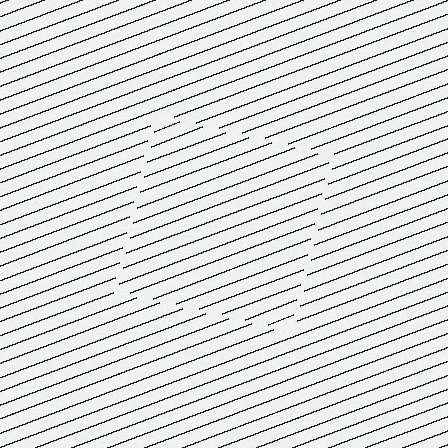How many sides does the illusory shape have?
4 sides — the line-ends trace a square.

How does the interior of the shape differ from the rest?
The interior of the shape contains the same grating, shifted by half a period — the contour is defined by the phase discontinuity where line-ends from the inner and outer gratings abut.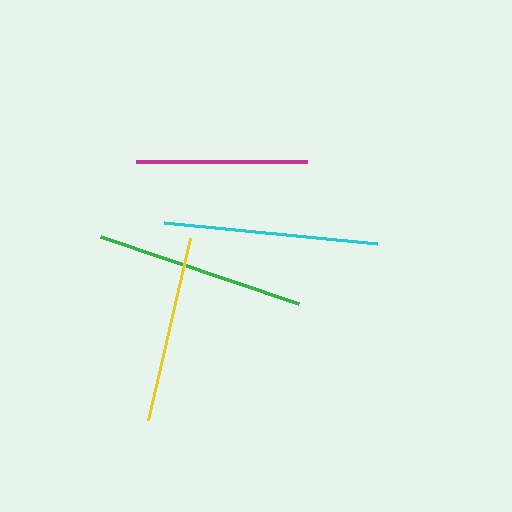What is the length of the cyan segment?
The cyan segment is approximately 214 pixels long.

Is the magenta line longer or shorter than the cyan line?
The cyan line is longer than the magenta line.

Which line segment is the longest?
The cyan line is the longest at approximately 214 pixels.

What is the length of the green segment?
The green segment is approximately 209 pixels long.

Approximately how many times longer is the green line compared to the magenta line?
The green line is approximately 1.2 times the length of the magenta line.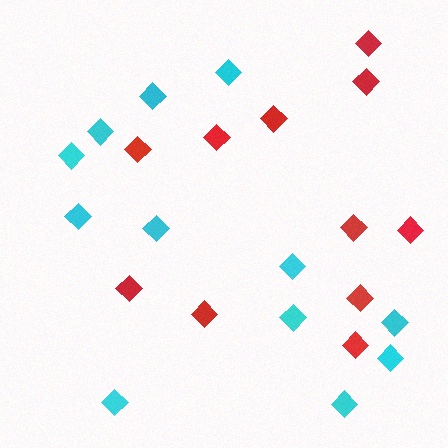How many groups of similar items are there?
There are 2 groups: one group of red diamonds (11) and one group of cyan diamonds (12).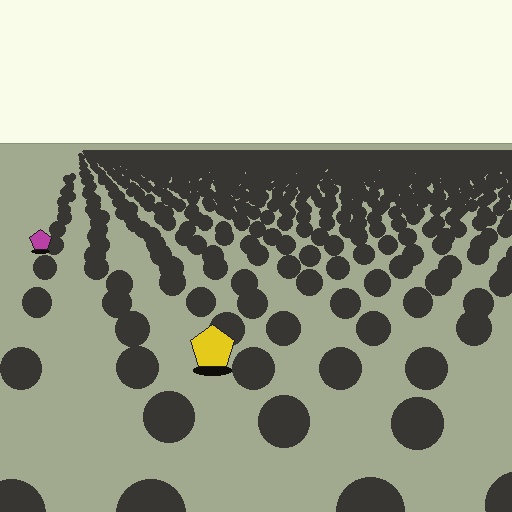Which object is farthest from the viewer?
The magenta pentagon is farthest from the viewer. It appears smaller and the ground texture around it is denser.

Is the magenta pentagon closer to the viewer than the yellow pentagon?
No. The yellow pentagon is closer — you can tell from the texture gradient: the ground texture is coarser near it.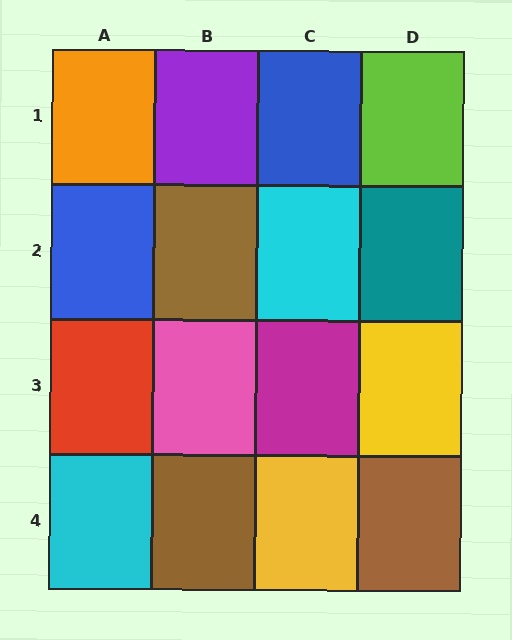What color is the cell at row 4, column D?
Brown.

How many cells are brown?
3 cells are brown.